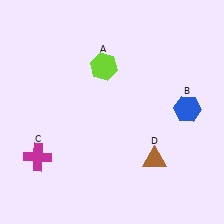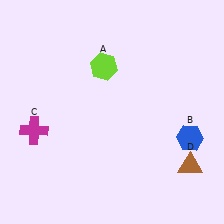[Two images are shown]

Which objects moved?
The objects that moved are: the blue hexagon (B), the magenta cross (C), the brown triangle (D).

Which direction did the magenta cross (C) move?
The magenta cross (C) moved up.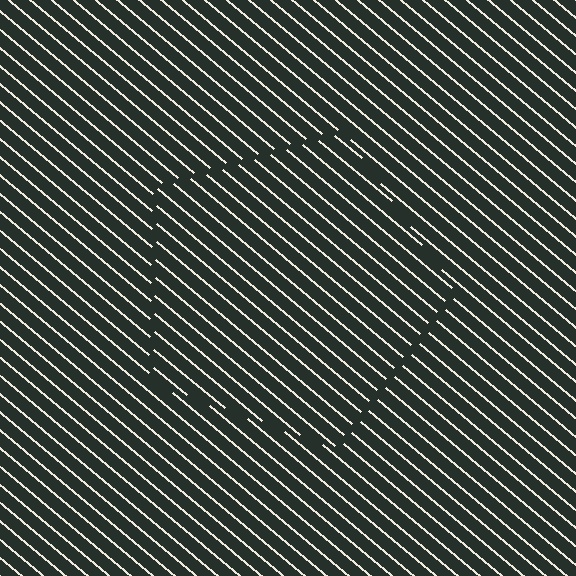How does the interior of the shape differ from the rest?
The interior of the shape contains the same grating, shifted by half a period — the contour is defined by the phase discontinuity where line-ends from the inner and outer gratings abut.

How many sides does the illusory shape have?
5 sides — the line-ends trace a pentagon.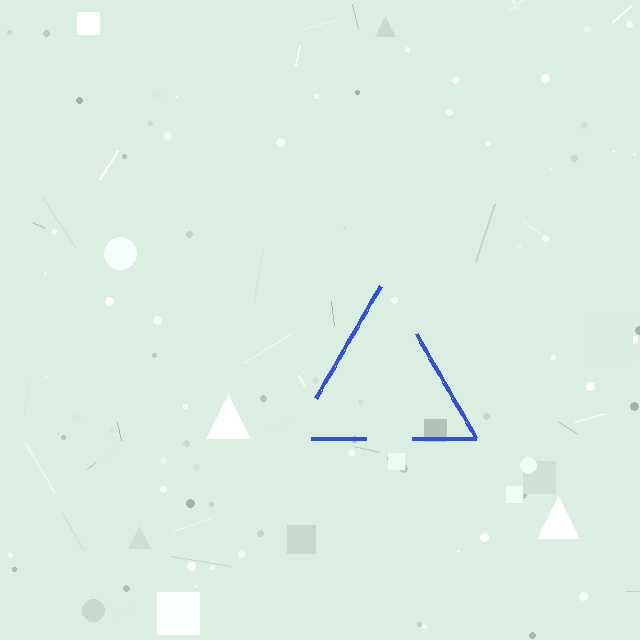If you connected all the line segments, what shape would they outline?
They would outline a triangle.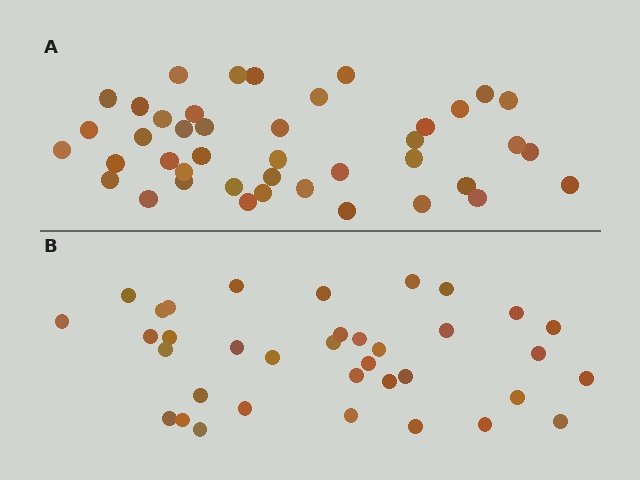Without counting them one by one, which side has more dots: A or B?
Region A (the top region) has more dots.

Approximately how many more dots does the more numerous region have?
Region A has about 6 more dots than region B.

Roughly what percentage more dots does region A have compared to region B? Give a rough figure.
About 15% more.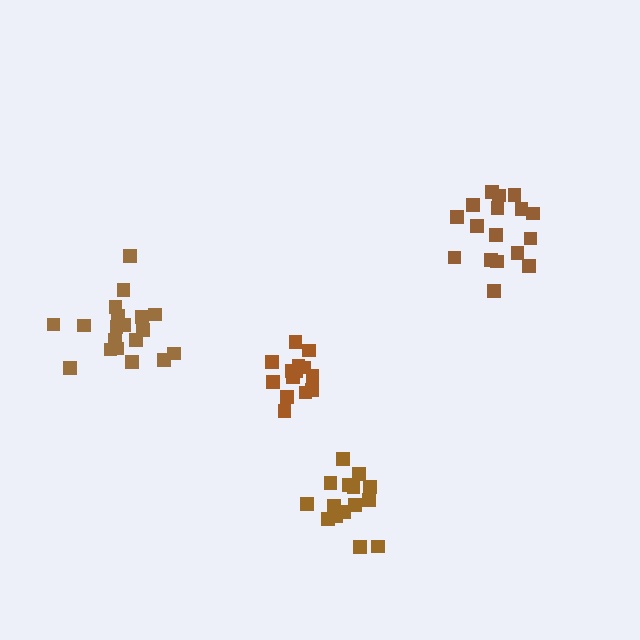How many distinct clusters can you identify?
There are 4 distinct clusters.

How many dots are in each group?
Group 1: 14 dots, Group 2: 19 dots, Group 3: 15 dots, Group 4: 17 dots (65 total).